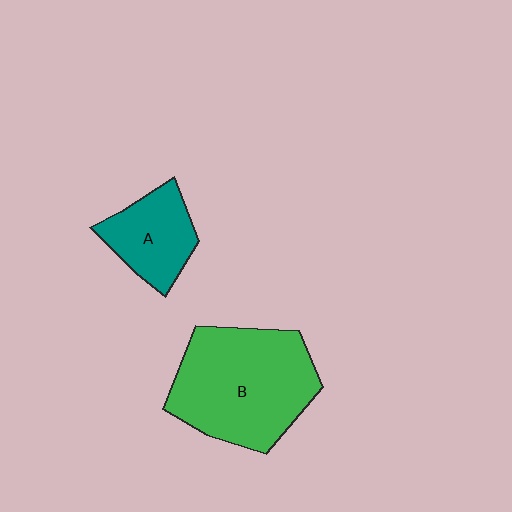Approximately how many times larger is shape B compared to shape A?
Approximately 2.1 times.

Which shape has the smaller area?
Shape A (teal).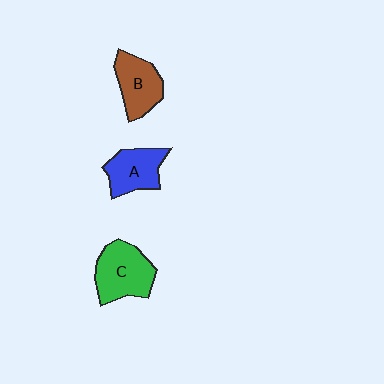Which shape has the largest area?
Shape C (green).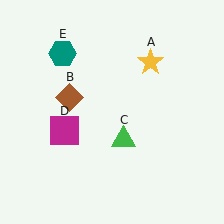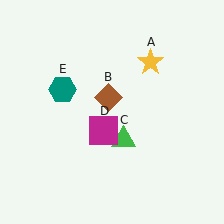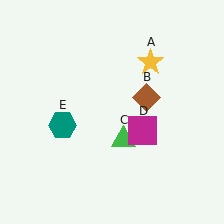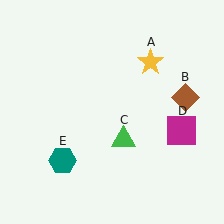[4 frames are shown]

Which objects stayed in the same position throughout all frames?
Yellow star (object A) and green triangle (object C) remained stationary.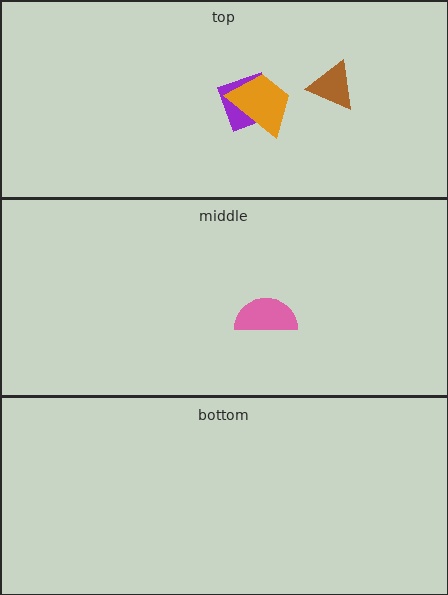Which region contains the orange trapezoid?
The top region.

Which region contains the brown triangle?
The top region.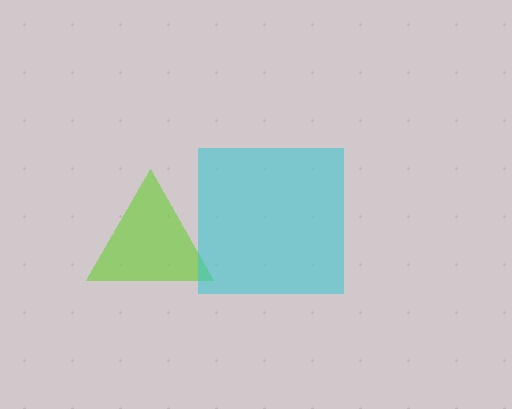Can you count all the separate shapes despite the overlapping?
Yes, there are 2 separate shapes.